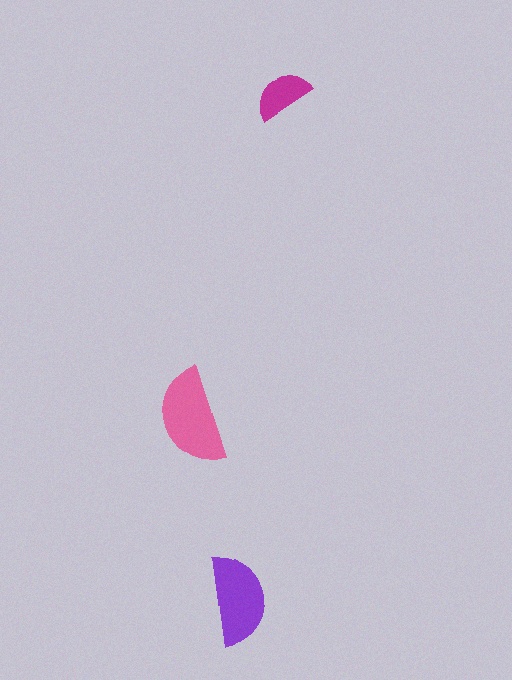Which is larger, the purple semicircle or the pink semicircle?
The pink one.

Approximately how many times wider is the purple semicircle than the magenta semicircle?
About 1.5 times wider.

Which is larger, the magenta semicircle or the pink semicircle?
The pink one.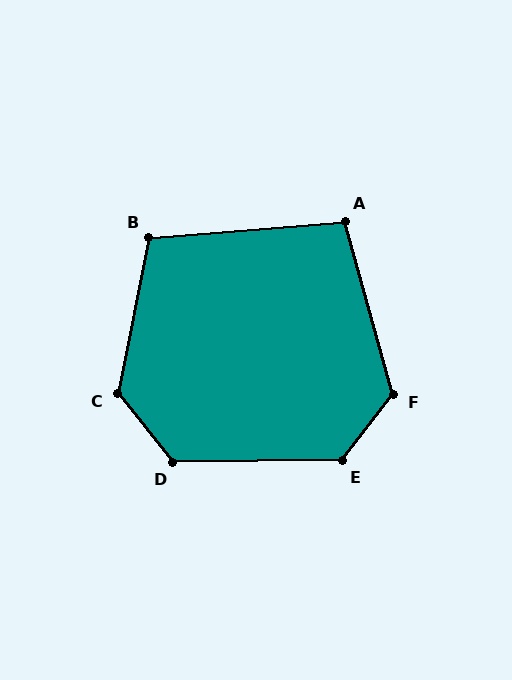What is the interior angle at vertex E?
Approximately 129 degrees (obtuse).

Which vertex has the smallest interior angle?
A, at approximately 101 degrees.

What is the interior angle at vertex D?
Approximately 128 degrees (obtuse).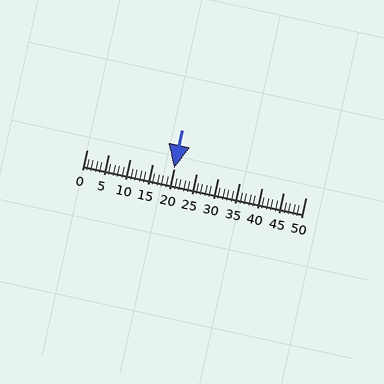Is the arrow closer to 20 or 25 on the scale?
The arrow is closer to 20.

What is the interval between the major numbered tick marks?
The major tick marks are spaced 5 units apart.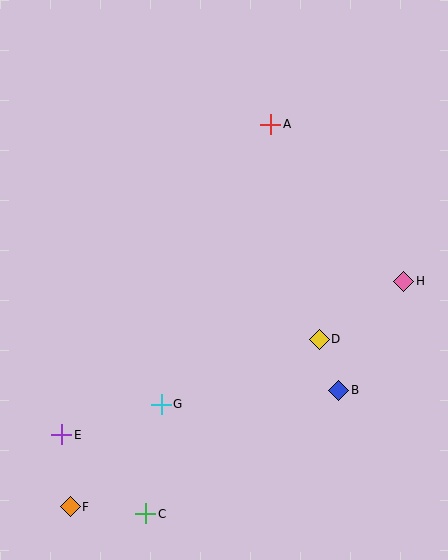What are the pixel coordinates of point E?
Point E is at (61, 435).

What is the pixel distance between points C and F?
The distance between C and F is 76 pixels.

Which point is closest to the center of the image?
Point D at (319, 339) is closest to the center.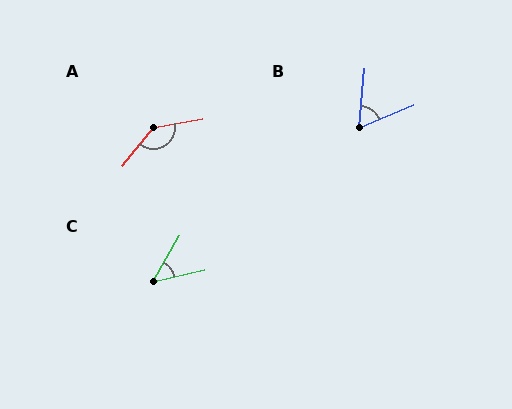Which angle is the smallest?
C, at approximately 47 degrees.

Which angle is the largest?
A, at approximately 139 degrees.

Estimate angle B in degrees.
Approximately 61 degrees.